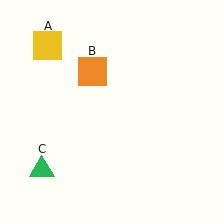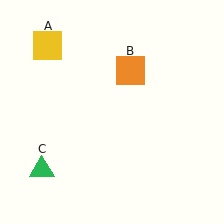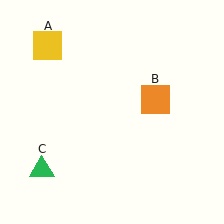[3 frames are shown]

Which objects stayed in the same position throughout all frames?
Yellow square (object A) and green triangle (object C) remained stationary.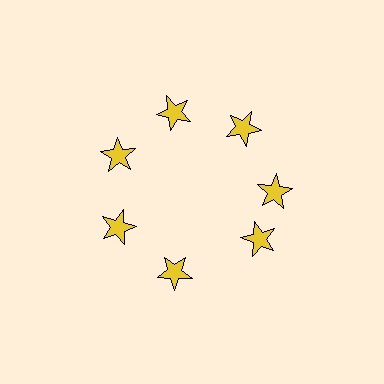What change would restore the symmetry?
The symmetry would be restored by rotating it back into even spacing with its neighbors so that all 7 stars sit at equal angles and equal distance from the center.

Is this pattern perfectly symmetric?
No. The 7 yellow stars are arranged in a ring, but one element near the 5 o'clock position is rotated out of alignment along the ring, breaking the 7-fold rotational symmetry.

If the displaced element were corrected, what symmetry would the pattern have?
It would have 7-fold rotational symmetry — the pattern would map onto itself every 51 degrees.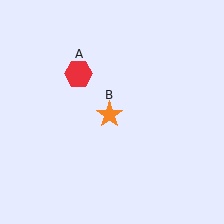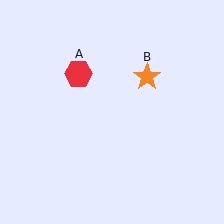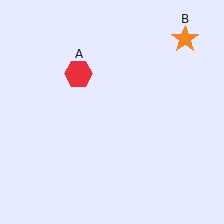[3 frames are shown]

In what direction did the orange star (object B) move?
The orange star (object B) moved up and to the right.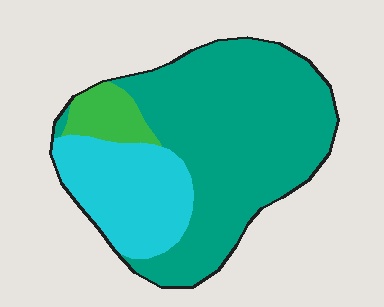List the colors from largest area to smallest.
From largest to smallest: teal, cyan, green.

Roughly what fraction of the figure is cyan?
Cyan covers roughly 25% of the figure.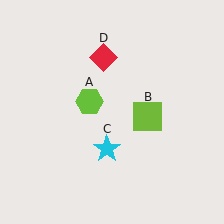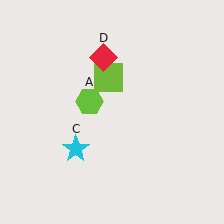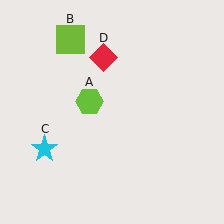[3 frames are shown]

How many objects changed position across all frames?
2 objects changed position: lime square (object B), cyan star (object C).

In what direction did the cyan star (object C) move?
The cyan star (object C) moved left.